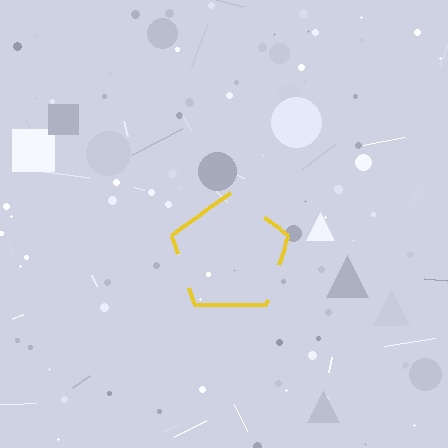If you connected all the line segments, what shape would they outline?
They would outline a pentagon.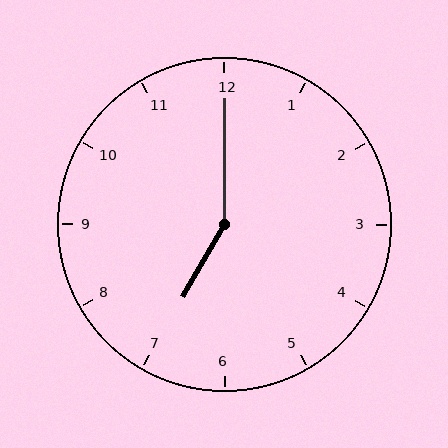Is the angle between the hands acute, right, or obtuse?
It is obtuse.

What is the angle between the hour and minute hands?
Approximately 150 degrees.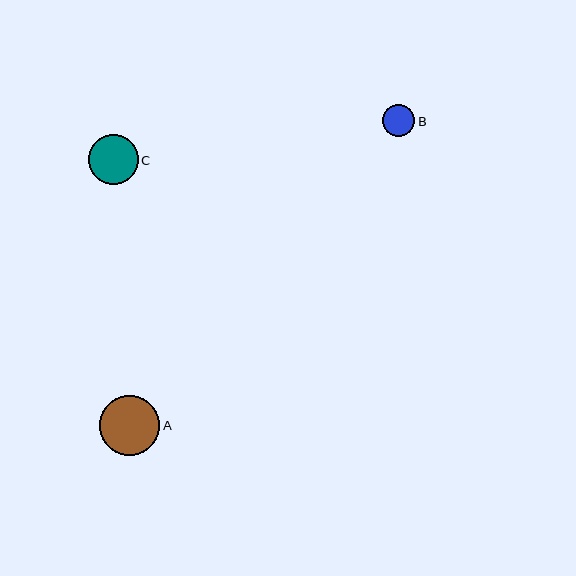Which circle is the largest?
Circle A is the largest with a size of approximately 60 pixels.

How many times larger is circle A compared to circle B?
Circle A is approximately 1.8 times the size of circle B.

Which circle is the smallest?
Circle B is the smallest with a size of approximately 33 pixels.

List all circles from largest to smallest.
From largest to smallest: A, C, B.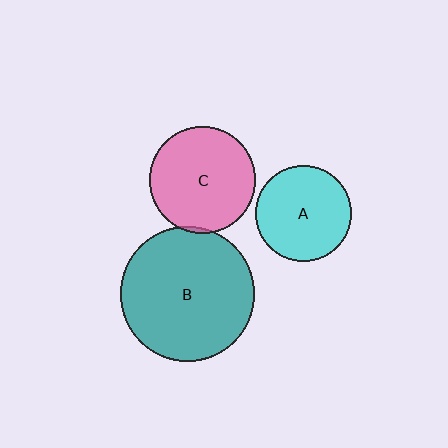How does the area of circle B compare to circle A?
Approximately 2.0 times.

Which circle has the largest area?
Circle B (teal).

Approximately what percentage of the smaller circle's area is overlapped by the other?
Approximately 5%.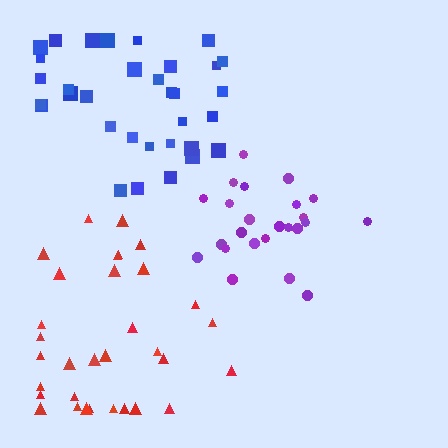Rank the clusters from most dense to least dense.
purple, blue, red.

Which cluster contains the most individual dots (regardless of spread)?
Blue (34).